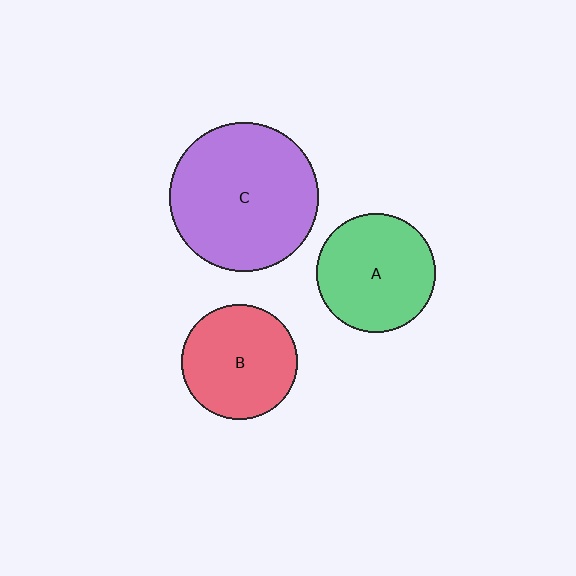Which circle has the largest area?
Circle C (purple).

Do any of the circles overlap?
No, none of the circles overlap.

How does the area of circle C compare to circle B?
Approximately 1.7 times.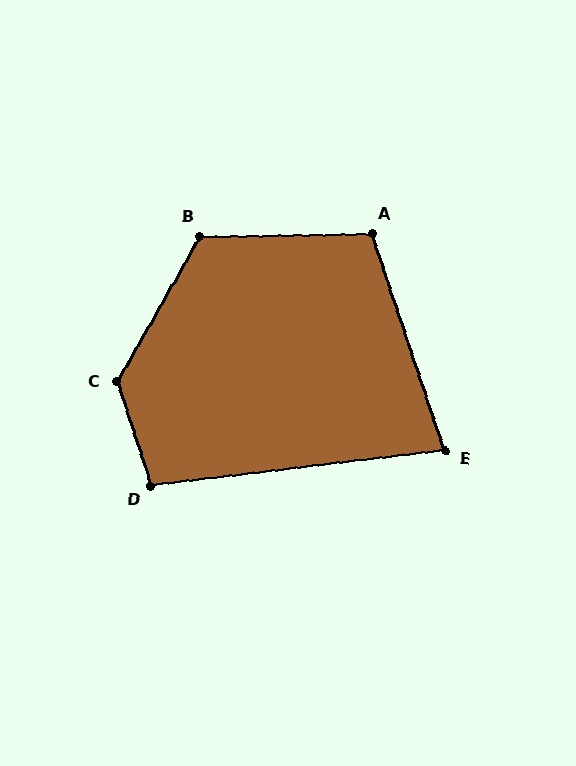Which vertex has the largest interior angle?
C, at approximately 132 degrees.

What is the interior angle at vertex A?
Approximately 108 degrees (obtuse).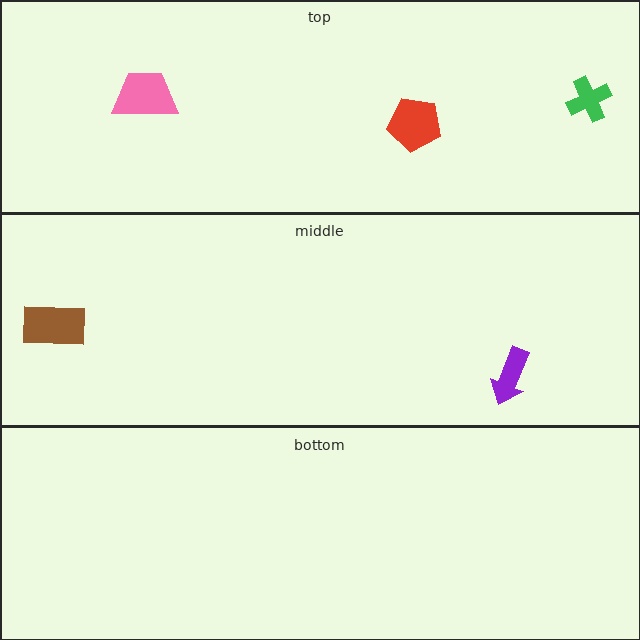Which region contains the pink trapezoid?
The top region.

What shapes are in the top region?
The pink trapezoid, the red pentagon, the green cross.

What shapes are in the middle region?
The brown rectangle, the purple arrow.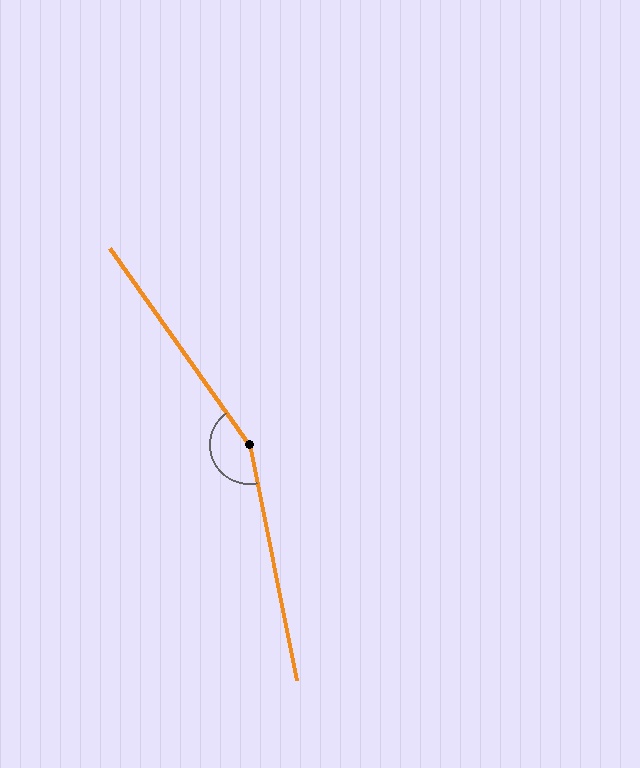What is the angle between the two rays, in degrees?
Approximately 156 degrees.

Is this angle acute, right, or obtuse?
It is obtuse.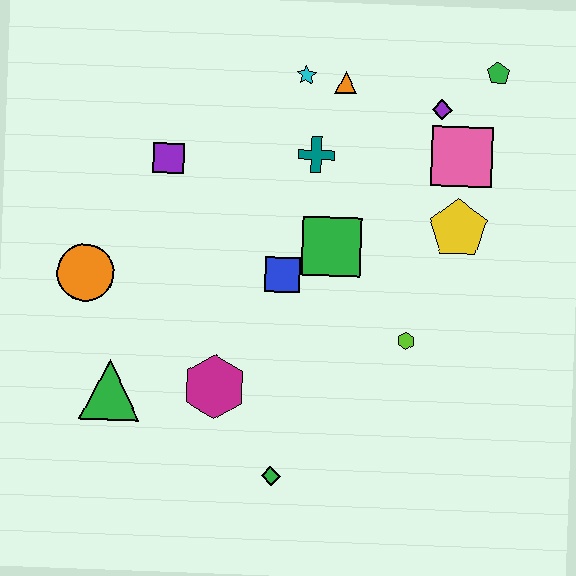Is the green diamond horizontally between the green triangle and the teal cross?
Yes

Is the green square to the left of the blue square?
No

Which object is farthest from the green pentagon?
The green triangle is farthest from the green pentagon.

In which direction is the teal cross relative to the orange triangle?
The teal cross is below the orange triangle.